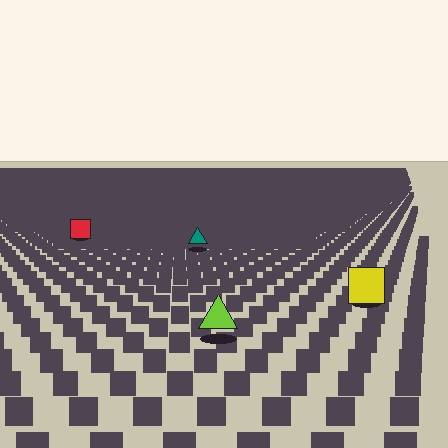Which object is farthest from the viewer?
The red square is farthest from the viewer. It appears smaller and the ground texture around it is denser.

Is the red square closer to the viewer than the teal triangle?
No. The teal triangle is closer — you can tell from the texture gradient: the ground texture is coarser near it.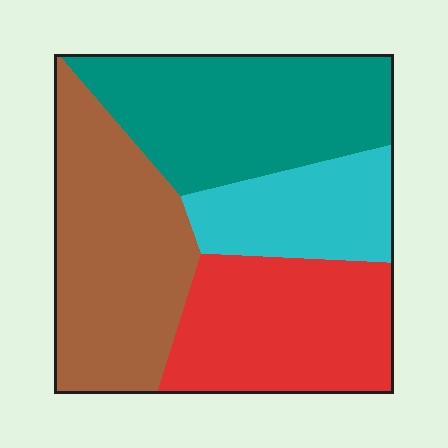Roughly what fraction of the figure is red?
Red takes up between a quarter and a half of the figure.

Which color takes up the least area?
Cyan, at roughly 15%.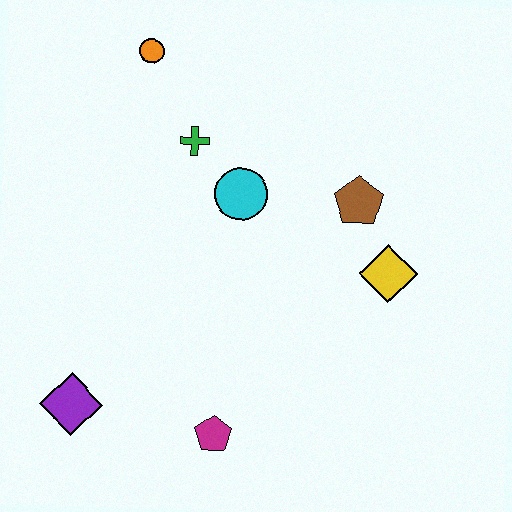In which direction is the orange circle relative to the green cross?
The orange circle is above the green cross.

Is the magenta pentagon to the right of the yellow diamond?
No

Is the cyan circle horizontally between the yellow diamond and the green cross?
Yes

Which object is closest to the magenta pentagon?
The purple diamond is closest to the magenta pentagon.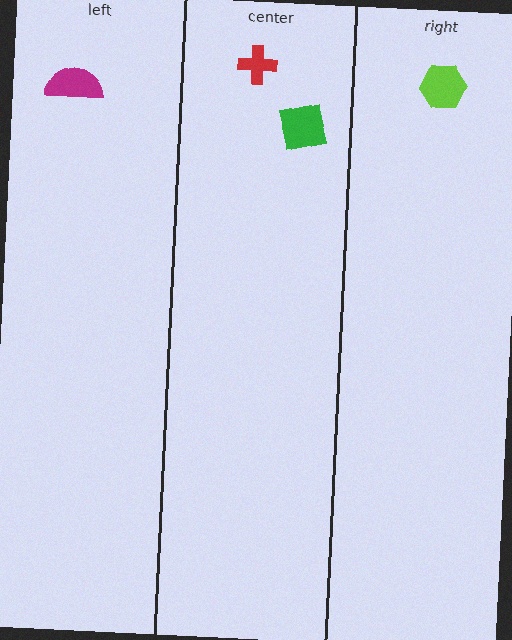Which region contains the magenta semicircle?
The left region.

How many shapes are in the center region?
2.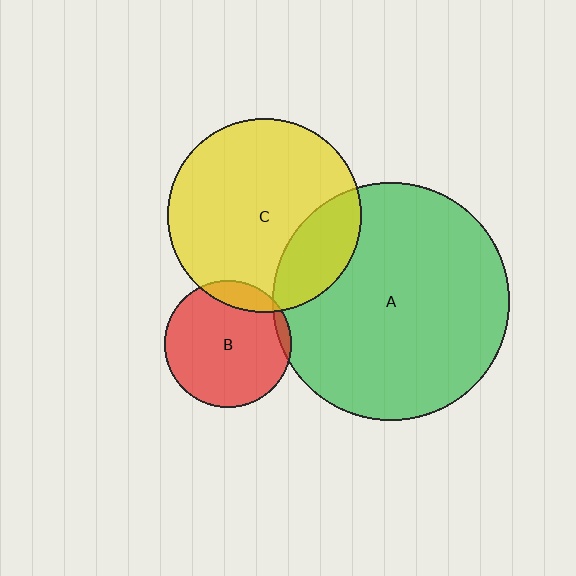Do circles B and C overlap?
Yes.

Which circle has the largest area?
Circle A (green).